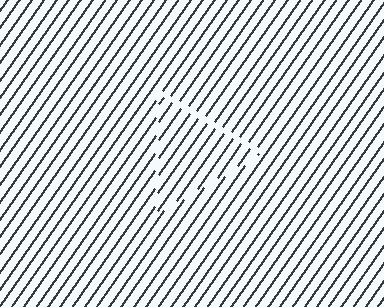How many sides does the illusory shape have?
3 sides — the line-ends trace a triangle.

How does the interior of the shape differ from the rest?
The interior of the shape contains the same grating, shifted by half a period — the contour is defined by the phase discontinuity where line-ends from the inner and outer gratings abut.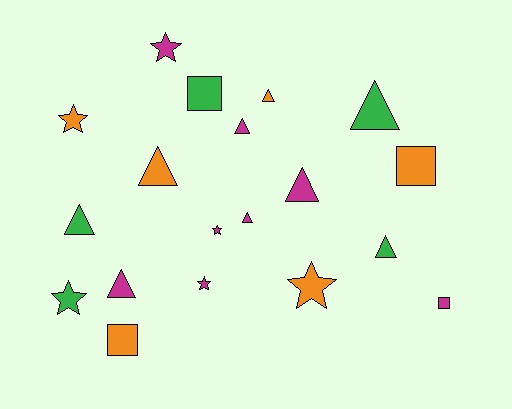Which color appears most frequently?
Magenta, with 8 objects.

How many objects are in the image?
There are 19 objects.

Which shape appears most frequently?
Triangle, with 9 objects.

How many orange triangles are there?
There are 2 orange triangles.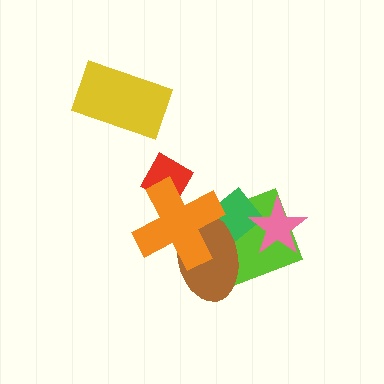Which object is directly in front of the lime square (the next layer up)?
The green diamond is directly in front of the lime square.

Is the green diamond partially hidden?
Yes, it is partially covered by another shape.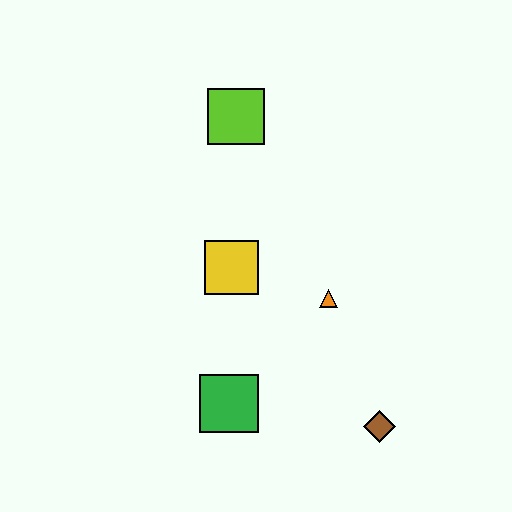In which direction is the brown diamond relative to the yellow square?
The brown diamond is below the yellow square.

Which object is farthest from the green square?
The lime square is farthest from the green square.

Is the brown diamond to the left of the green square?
No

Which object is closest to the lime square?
The yellow square is closest to the lime square.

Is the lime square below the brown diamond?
No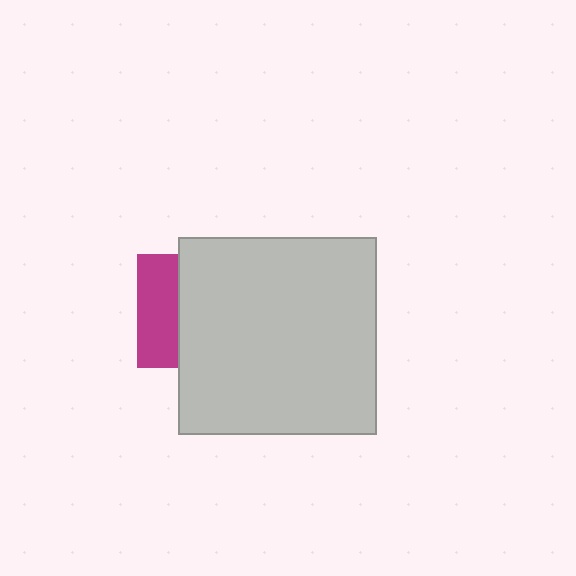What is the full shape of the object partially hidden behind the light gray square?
The partially hidden object is a magenta square.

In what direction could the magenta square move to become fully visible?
The magenta square could move left. That would shift it out from behind the light gray square entirely.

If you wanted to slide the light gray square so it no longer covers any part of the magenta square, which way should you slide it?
Slide it right — that is the most direct way to separate the two shapes.